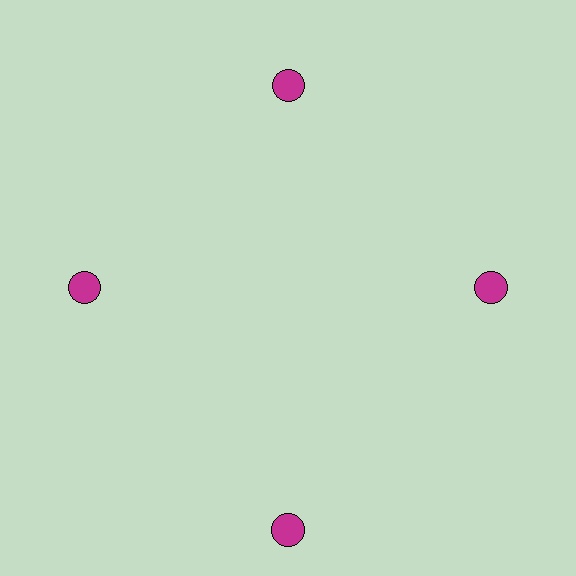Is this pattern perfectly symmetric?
No. The 4 magenta circles are arranged in a ring, but one element near the 6 o'clock position is pushed outward from the center, breaking the 4-fold rotational symmetry.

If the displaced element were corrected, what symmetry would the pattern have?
It would have 4-fold rotational symmetry — the pattern would map onto itself every 90 degrees.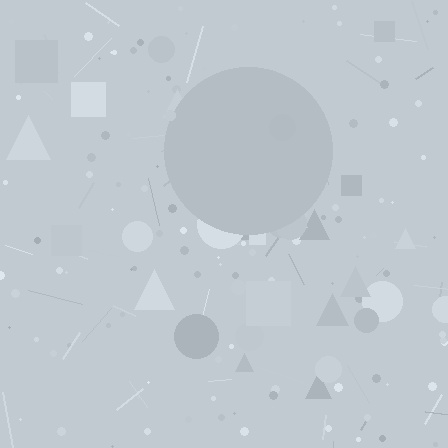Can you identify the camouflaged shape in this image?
The camouflaged shape is a circle.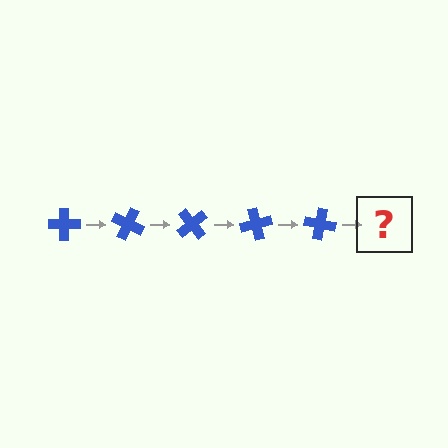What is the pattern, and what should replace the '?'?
The pattern is that the cross rotates 25 degrees each step. The '?' should be a blue cross rotated 125 degrees.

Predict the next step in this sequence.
The next step is a blue cross rotated 125 degrees.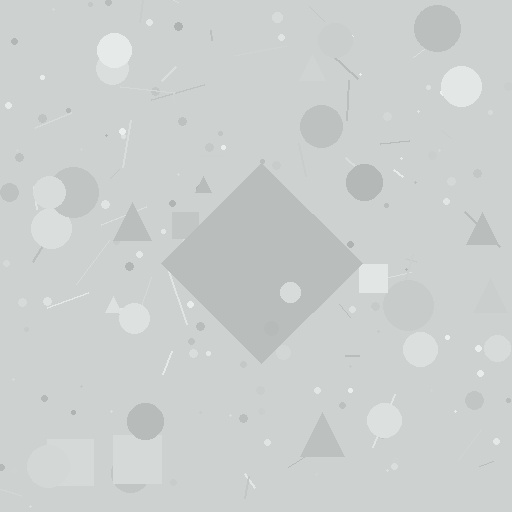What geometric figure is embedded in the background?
A diamond is embedded in the background.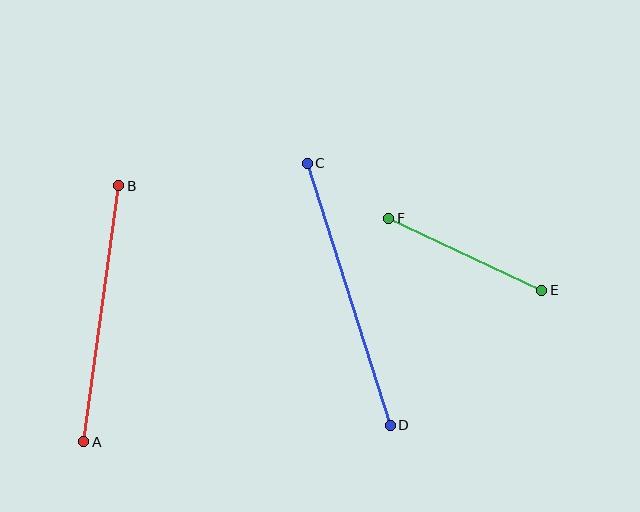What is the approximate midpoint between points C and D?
The midpoint is at approximately (349, 294) pixels.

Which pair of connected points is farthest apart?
Points C and D are farthest apart.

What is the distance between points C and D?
The distance is approximately 275 pixels.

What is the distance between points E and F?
The distance is approximately 169 pixels.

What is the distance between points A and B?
The distance is approximately 258 pixels.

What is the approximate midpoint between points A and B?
The midpoint is at approximately (101, 314) pixels.